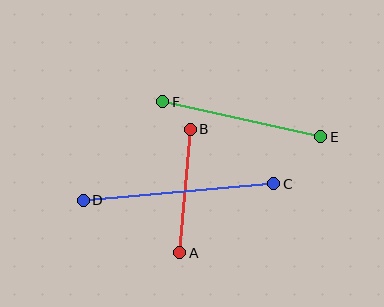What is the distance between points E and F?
The distance is approximately 161 pixels.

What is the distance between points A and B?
The distance is approximately 124 pixels.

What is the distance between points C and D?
The distance is approximately 191 pixels.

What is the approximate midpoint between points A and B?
The midpoint is at approximately (185, 191) pixels.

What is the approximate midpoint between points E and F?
The midpoint is at approximately (242, 119) pixels.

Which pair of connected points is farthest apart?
Points C and D are farthest apart.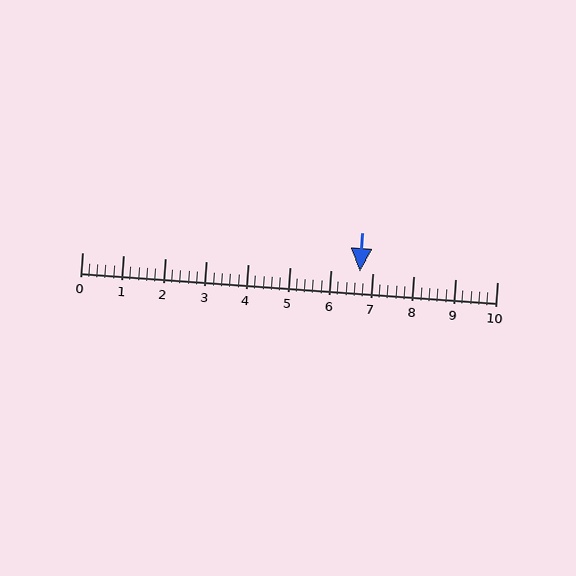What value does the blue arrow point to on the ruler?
The blue arrow points to approximately 6.7.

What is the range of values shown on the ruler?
The ruler shows values from 0 to 10.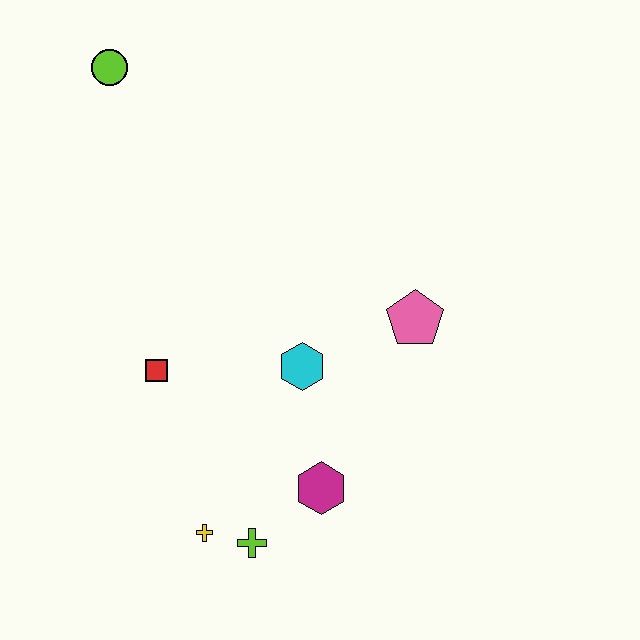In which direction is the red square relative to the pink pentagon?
The red square is to the left of the pink pentagon.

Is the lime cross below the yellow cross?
Yes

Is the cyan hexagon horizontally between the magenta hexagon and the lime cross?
Yes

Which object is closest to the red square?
The cyan hexagon is closest to the red square.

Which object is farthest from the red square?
The lime circle is farthest from the red square.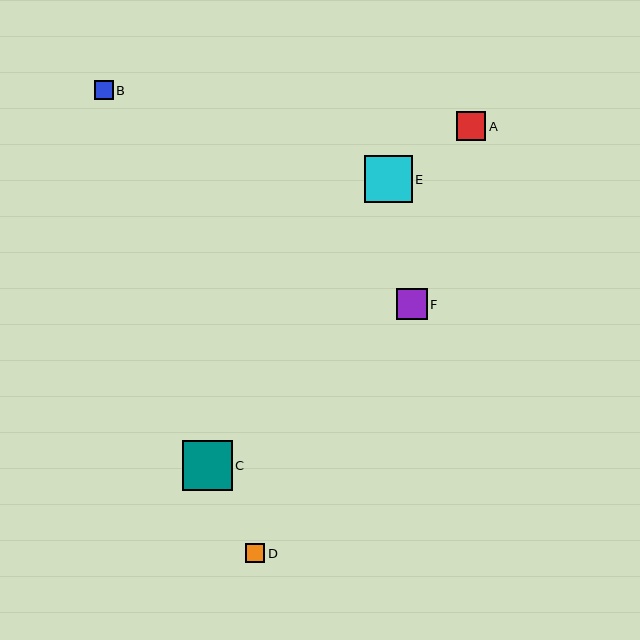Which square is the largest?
Square C is the largest with a size of approximately 50 pixels.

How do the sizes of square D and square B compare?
Square D and square B are approximately the same size.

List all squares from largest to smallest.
From largest to smallest: C, E, F, A, D, B.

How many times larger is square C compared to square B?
Square C is approximately 2.7 times the size of square B.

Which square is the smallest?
Square B is the smallest with a size of approximately 19 pixels.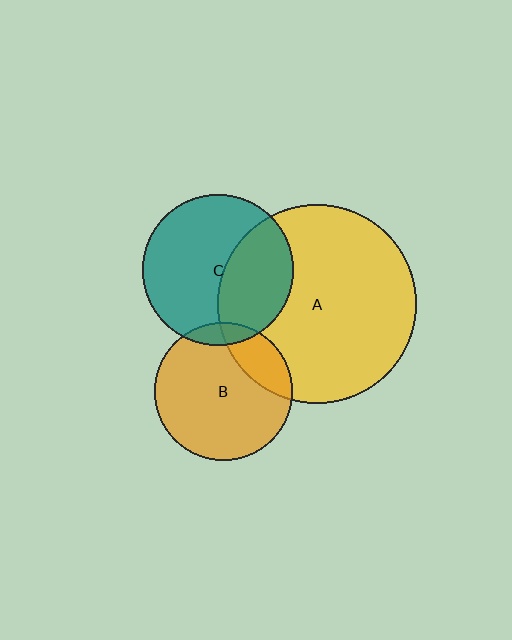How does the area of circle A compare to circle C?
Approximately 1.7 times.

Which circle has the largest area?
Circle A (yellow).